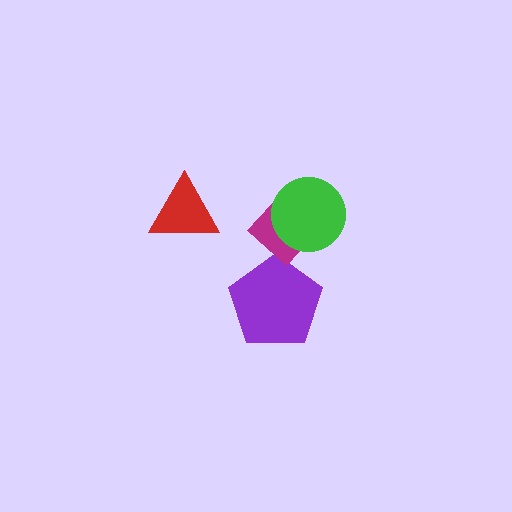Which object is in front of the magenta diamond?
The green circle is in front of the magenta diamond.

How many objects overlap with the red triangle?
0 objects overlap with the red triangle.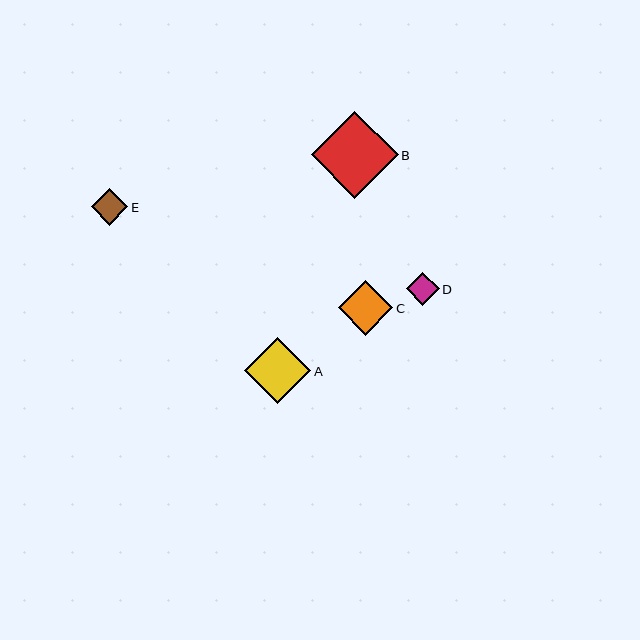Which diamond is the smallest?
Diamond D is the smallest with a size of approximately 32 pixels.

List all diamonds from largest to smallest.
From largest to smallest: B, A, C, E, D.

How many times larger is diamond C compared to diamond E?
Diamond C is approximately 1.5 times the size of diamond E.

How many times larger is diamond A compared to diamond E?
Diamond A is approximately 1.8 times the size of diamond E.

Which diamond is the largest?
Diamond B is the largest with a size of approximately 87 pixels.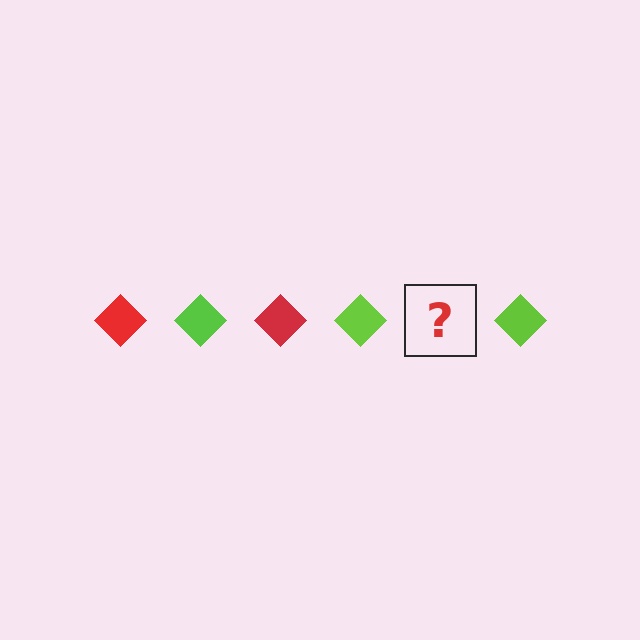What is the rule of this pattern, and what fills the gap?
The rule is that the pattern cycles through red, lime diamonds. The gap should be filled with a red diamond.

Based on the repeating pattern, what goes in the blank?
The blank should be a red diamond.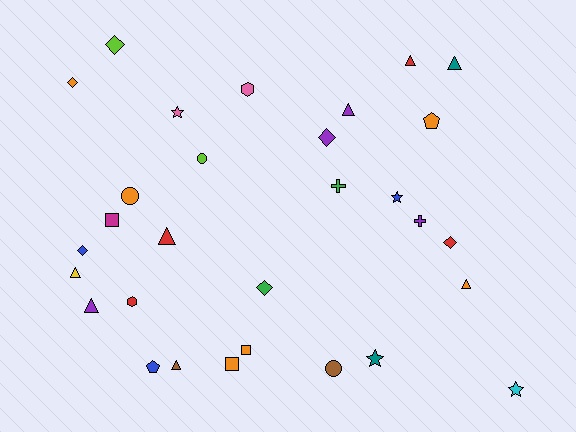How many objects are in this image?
There are 30 objects.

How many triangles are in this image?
There are 8 triangles.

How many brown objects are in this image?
There are 2 brown objects.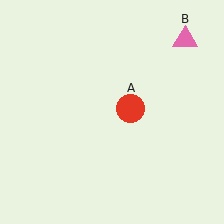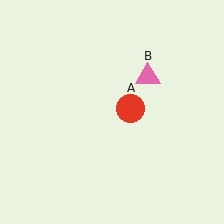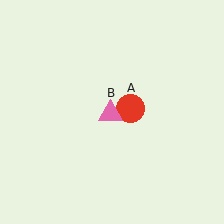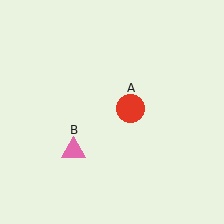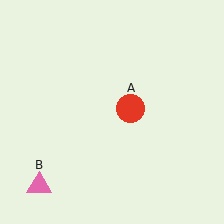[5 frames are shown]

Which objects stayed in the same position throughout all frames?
Red circle (object A) remained stationary.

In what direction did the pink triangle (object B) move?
The pink triangle (object B) moved down and to the left.